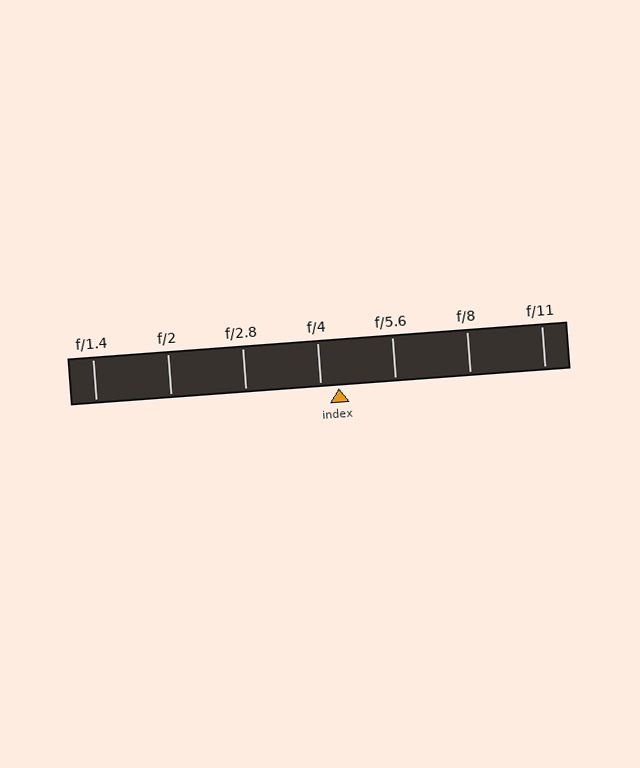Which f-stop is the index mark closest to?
The index mark is closest to f/4.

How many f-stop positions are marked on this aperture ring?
There are 7 f-stop positions marked.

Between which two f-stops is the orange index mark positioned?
The index mark is between f/4 and f/5.6.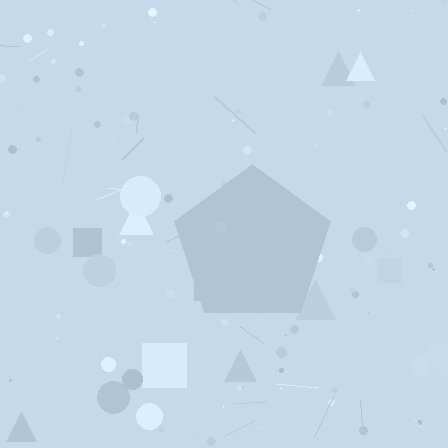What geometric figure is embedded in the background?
A pentagon is embedded in the background.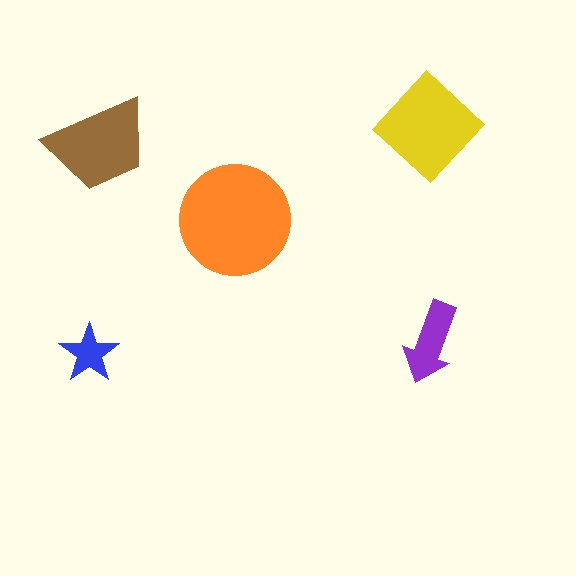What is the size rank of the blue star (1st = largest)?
5th.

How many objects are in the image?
There are 5 objects in the image.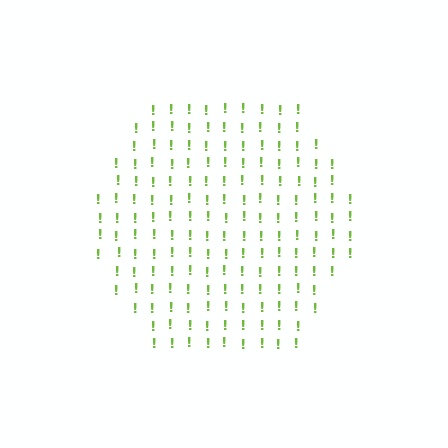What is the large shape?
The large shape is a hexagon.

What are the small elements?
The small elements are exclamation marks.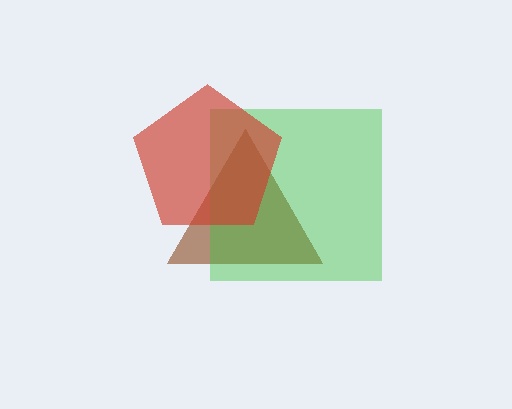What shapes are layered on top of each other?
The layered shapes are: a brown triangle, a green square, a red pentagon.